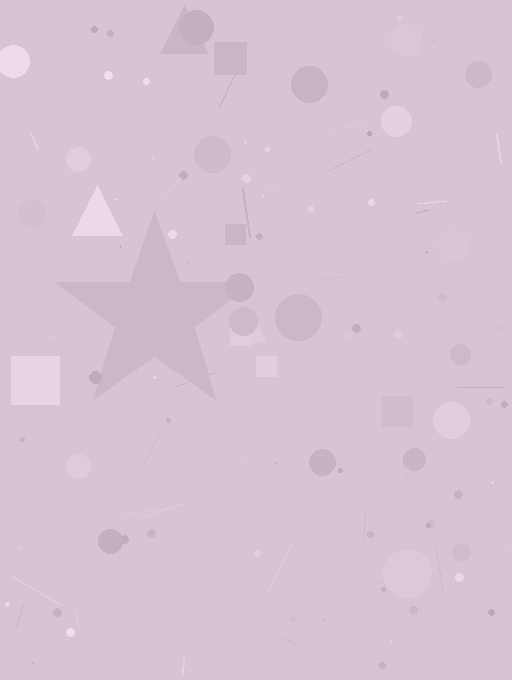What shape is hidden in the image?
A star is hidden in the image.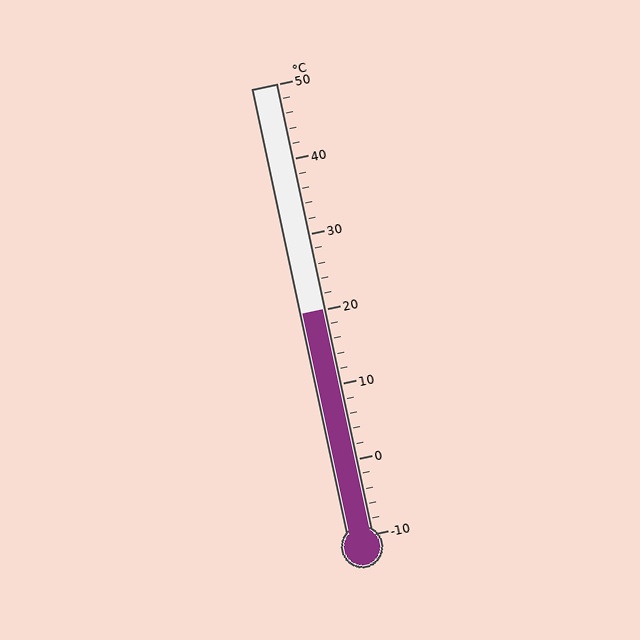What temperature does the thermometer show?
The thermometer shows approximately 20°C.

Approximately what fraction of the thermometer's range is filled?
The thermometer is filled to approximately 50% of its range.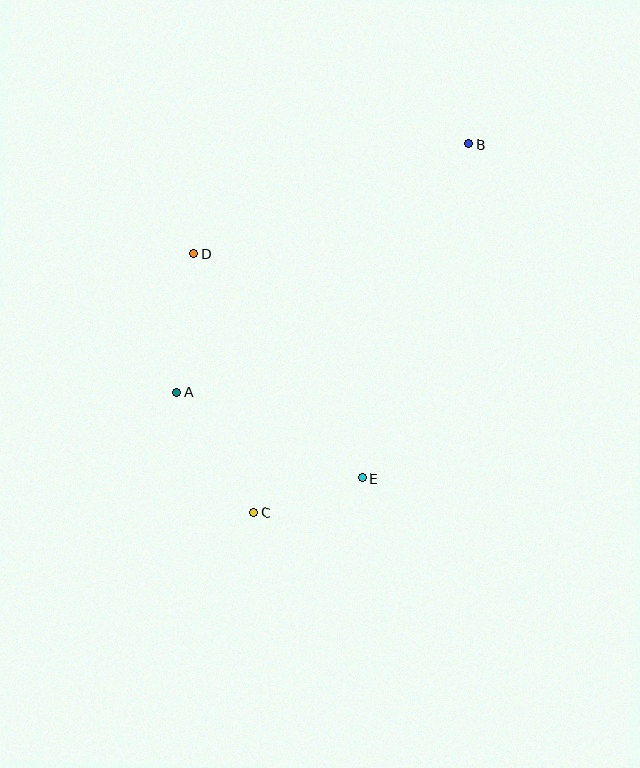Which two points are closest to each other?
Points C and E are closest to each other.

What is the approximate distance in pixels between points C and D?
The distance between C and D is approximately 266 pixels.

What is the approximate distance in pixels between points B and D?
The distance between B and D is approximately 296 pixels.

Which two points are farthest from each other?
Points B and C are farthest from each other.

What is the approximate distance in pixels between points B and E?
The distance between B and E is approximately 351 pixels.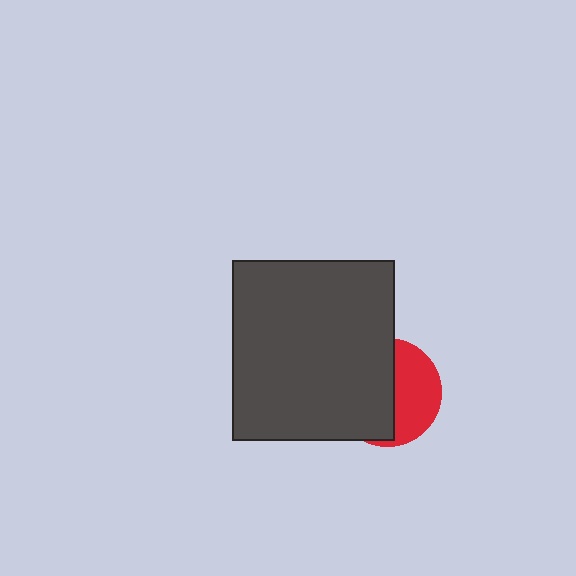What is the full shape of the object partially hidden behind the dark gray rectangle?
The partially hidden object is a red circle.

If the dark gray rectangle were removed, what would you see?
You would see the complete red circle.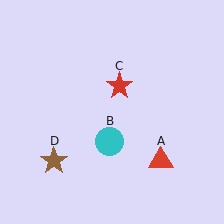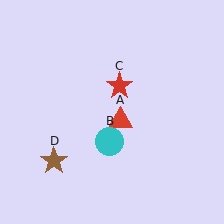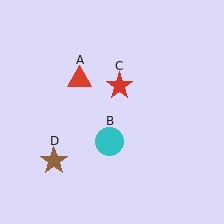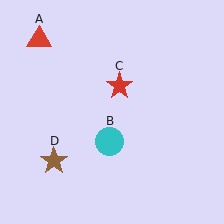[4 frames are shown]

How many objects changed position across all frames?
1 object changed position: red triangle (object A).